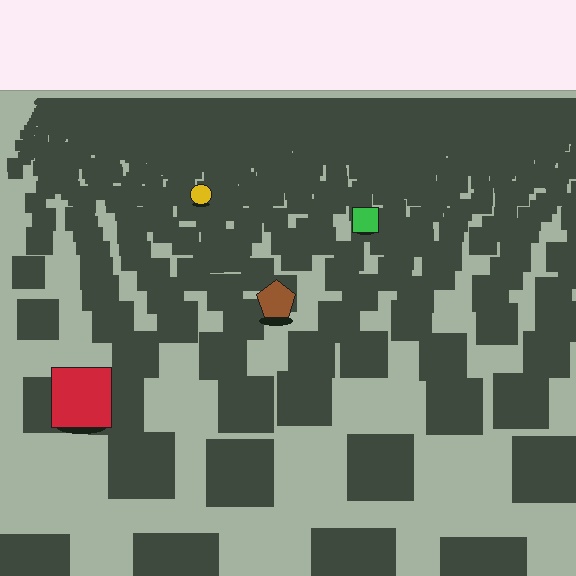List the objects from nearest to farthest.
From nearest to farthest: the red square, the brown pentagon, the green square, the yellow circle.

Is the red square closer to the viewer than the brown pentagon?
Yes. The red square is closer — you can tell from the texture gradient: the ground texture is coarser near it.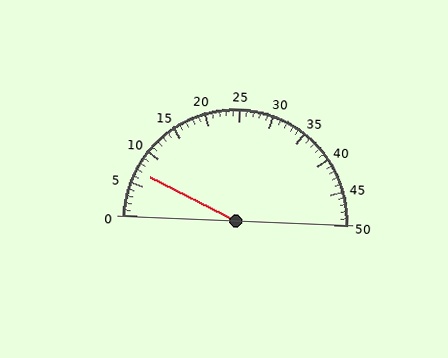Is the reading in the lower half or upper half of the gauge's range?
The reading is in the lower half of the range (0 to 50).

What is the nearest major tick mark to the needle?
The nearest major tick mark is 5.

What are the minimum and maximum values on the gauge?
The gauge ranges from 0 to 50.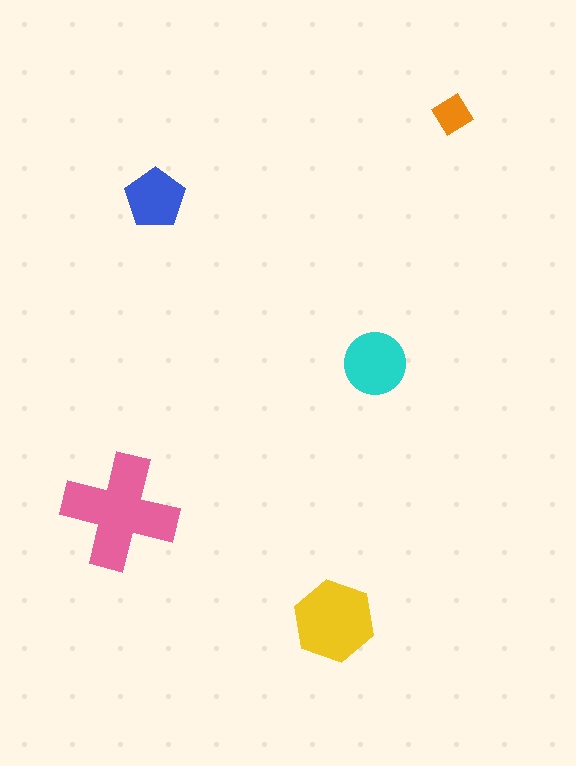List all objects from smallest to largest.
The orange diamond, the blue pentagon, the cyan circle, the yellow hexagon, the pink cross.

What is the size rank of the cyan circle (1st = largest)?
3rd.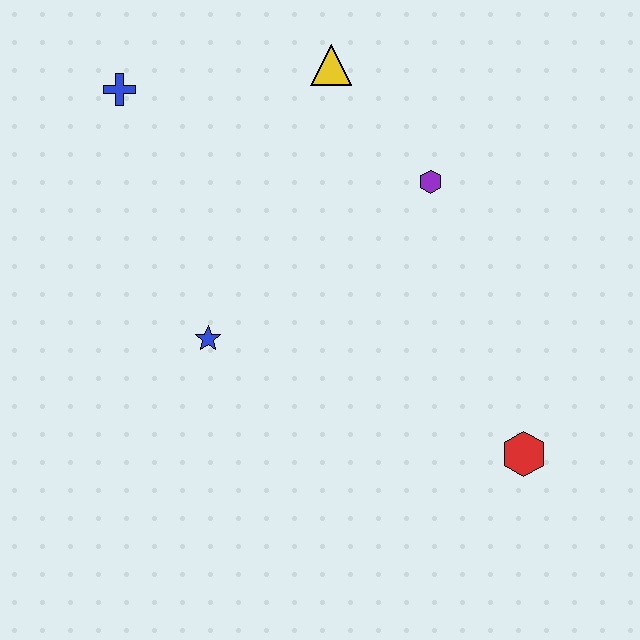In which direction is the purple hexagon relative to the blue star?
The purple hexagon is to the right of the blue star.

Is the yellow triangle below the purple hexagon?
No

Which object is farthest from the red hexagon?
The blue cross is farthest from the red hexagon.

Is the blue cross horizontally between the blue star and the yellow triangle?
No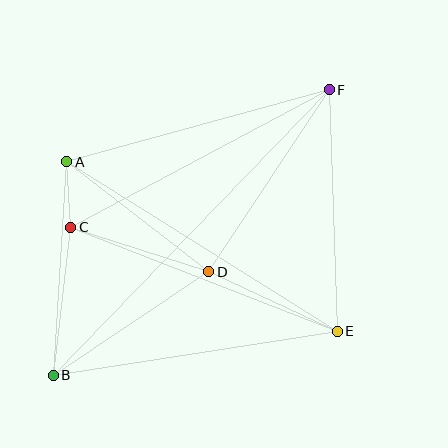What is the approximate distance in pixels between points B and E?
The distance between B and E is approximately 287 pixels.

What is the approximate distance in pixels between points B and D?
The distance between B and D is approximately 187 pixels.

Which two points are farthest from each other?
Points B and F are farthest from each other.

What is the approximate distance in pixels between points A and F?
The distance between A and F is approximately 272 pixels.